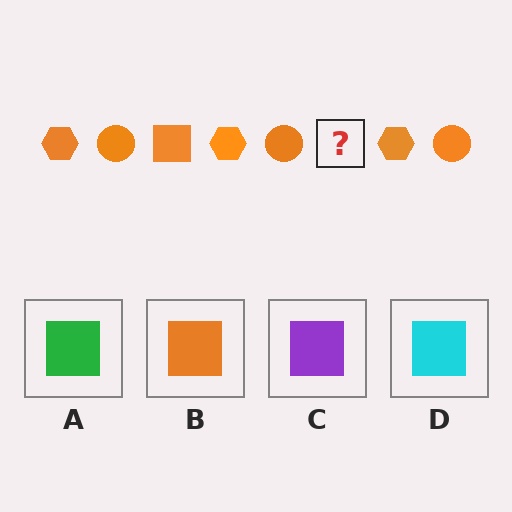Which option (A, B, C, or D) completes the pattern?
B.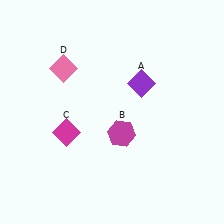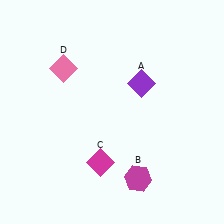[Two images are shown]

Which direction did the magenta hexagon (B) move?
The magenta hexagon (B) moved down.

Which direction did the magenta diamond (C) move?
The magenta diamond (C) moved right.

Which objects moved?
The objects that moved are: the magenta hexagon (B), the magenta diamond (C).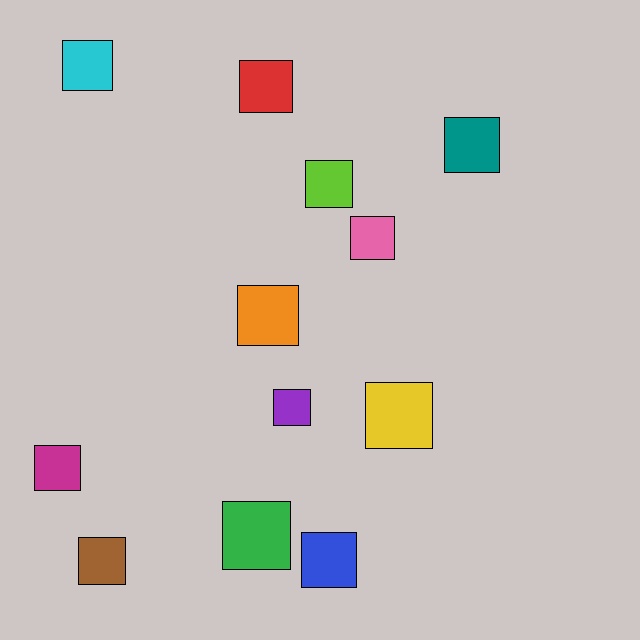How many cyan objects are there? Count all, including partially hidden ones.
There is 1 cyan object.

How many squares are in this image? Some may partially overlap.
There are 12 squares.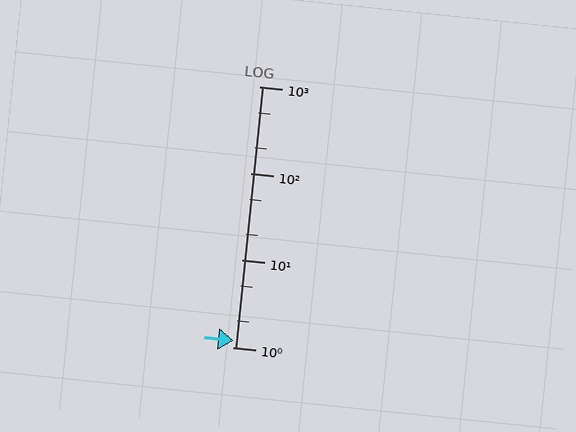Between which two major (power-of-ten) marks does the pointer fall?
The pointer is between 1 and 10.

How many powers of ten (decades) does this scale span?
The scale spans 3 decades, from 1 to 1000.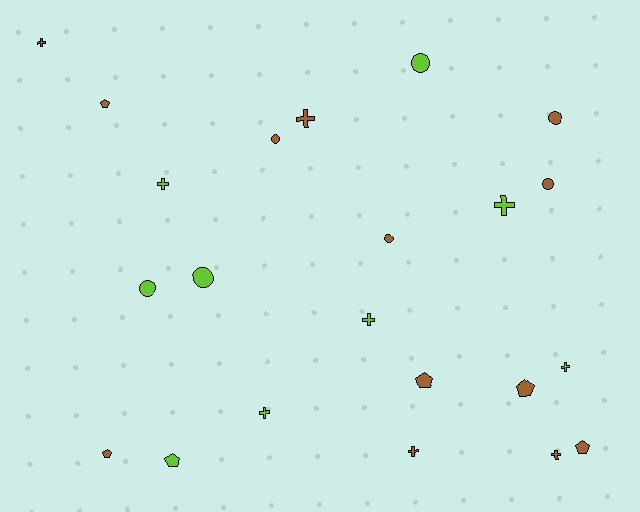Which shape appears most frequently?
Cross, with 9 objects.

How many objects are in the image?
There are 22 objects.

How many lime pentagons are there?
There is 1 lime pentagon.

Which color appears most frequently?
Brown, with 13 objects.